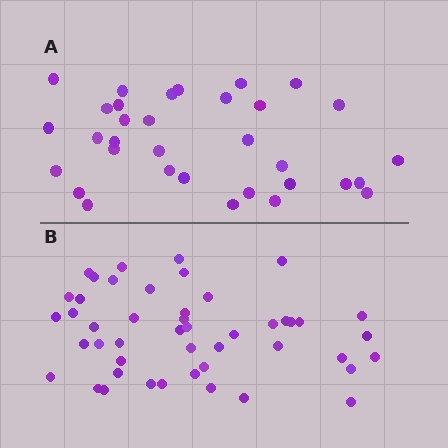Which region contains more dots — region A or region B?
Region B (the bottom region) has more dots.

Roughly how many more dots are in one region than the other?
Region B has approximately 15 more dots than region A.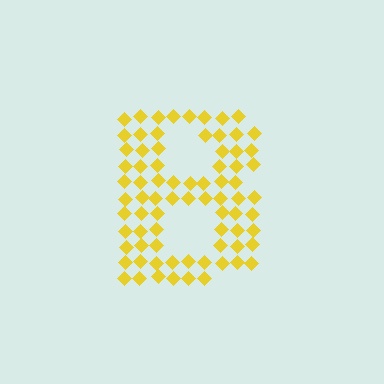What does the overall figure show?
The overall figure shows the letter B.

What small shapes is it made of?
It is made of small diamonds.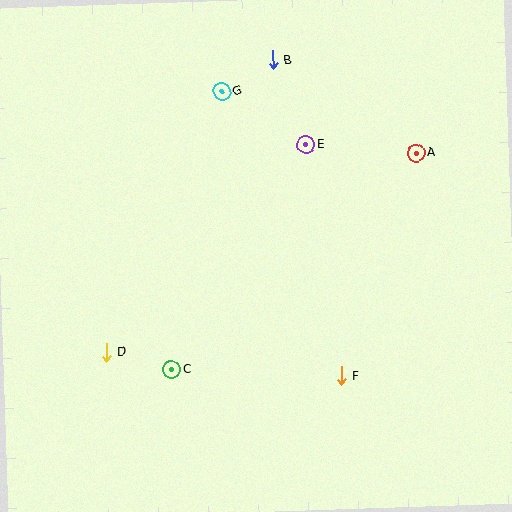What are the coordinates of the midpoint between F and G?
The midpoint between F and G is at (281, 234).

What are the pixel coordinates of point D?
Point D is at (106, 352).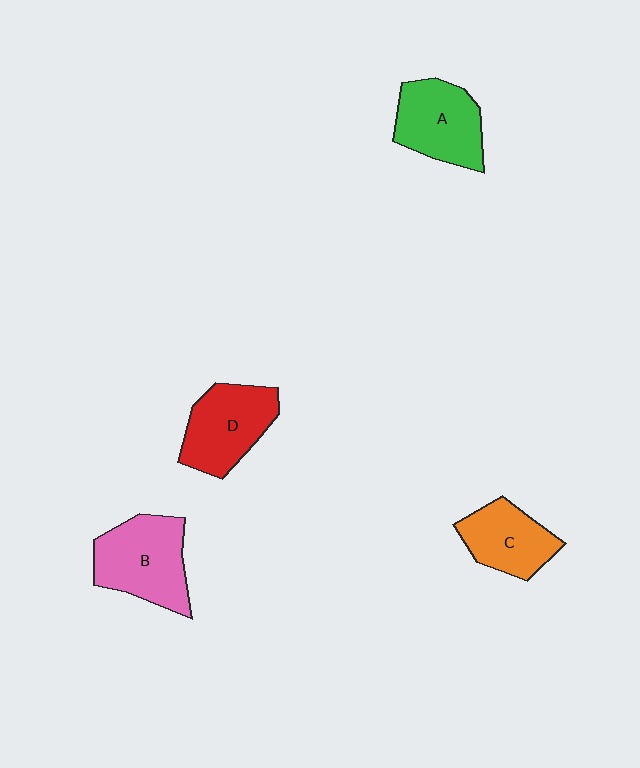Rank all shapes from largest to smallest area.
From largest to smallest: B (pink), D (red), A (green), C (orange).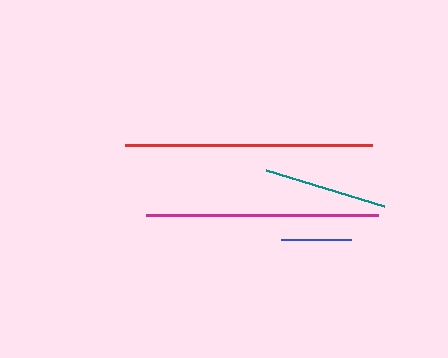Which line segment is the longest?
The red line is the longest at approximately 247 pixels.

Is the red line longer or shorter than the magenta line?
The red line is longer than the magenta line.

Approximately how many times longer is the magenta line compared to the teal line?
The magenta line is approximately 1.9 times the length of the teal line.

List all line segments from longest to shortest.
From longest to shortest: red, magenta, teal, blue.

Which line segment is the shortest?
The blue line is the shortest at approximately 70 pixels.